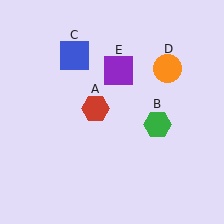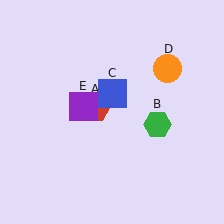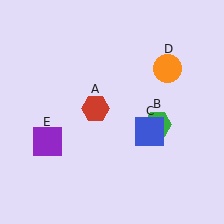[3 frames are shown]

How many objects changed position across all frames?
2 objects changed position: blue square (object C), purple square (object E).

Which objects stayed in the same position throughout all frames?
Red hexagon (object A) and green hexagon (object B) and orange circle (object D) remained stationary.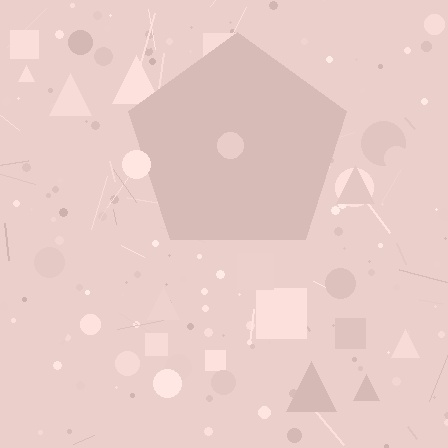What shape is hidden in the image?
A pentagon is hidden in the image.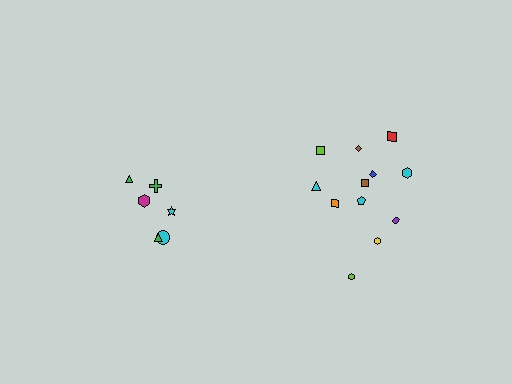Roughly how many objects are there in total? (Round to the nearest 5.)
Roughly 20 objects in total.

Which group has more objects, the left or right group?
The right group.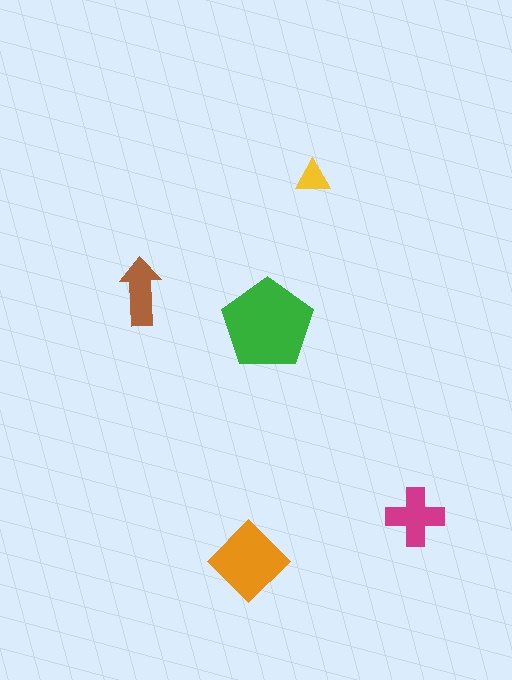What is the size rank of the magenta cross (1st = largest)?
3rd.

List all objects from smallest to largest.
The yellow triangle, the brown arrow, the magenta cross, the orange diamond, the green pentagon.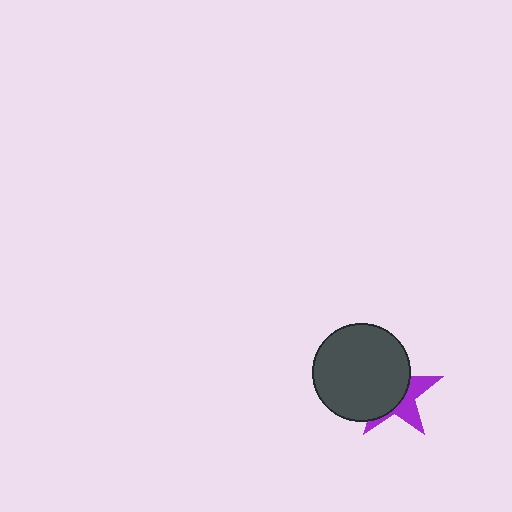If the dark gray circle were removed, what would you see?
You would see the complete purple star.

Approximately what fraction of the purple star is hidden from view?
Roughly 62% of the purple star is hidden behind the dark gray circle.